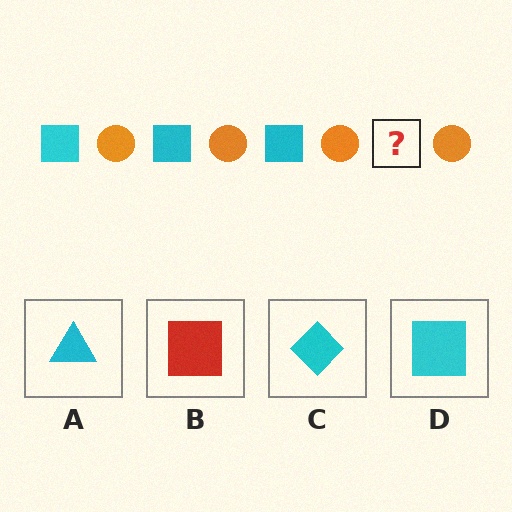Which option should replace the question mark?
Option D.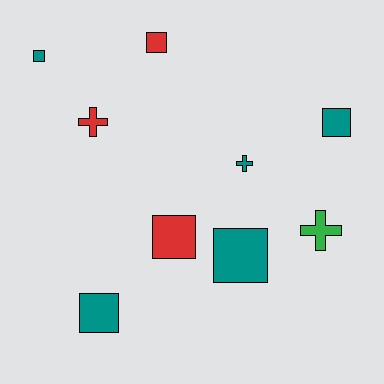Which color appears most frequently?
Teal, with 5 objects.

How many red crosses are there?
There is 1 red cross.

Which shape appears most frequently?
Square, with 6 objects.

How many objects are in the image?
There are 9 objects.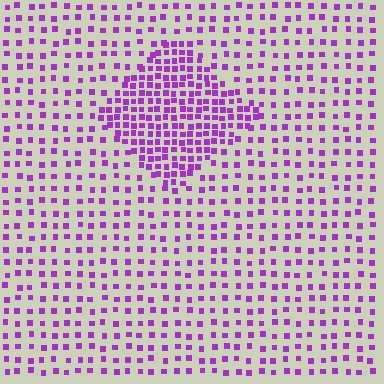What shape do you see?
I see a diamond.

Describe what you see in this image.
The image contains small purple elements arranged at two different densities. A diamond-shaped region is visible where the elements are more densely packed than the surrounding area.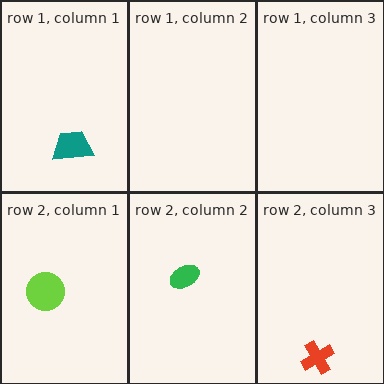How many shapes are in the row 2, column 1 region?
1.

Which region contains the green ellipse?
The row 2, column 2 region.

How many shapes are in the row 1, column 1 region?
1.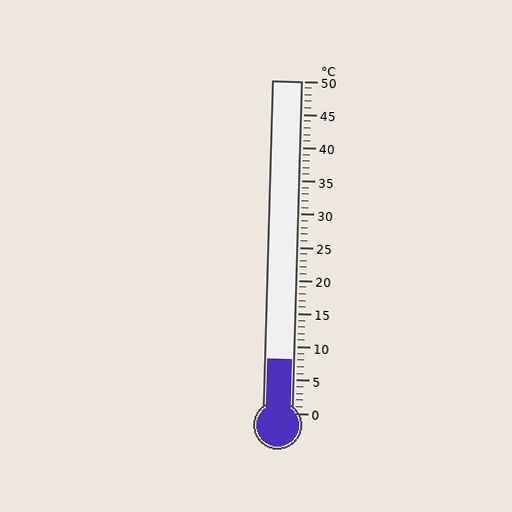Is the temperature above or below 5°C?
The temperature is above 5°C.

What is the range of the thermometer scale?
The thermometer scale ranges from 0°C to 50°C.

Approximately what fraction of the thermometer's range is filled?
The thermometer is filled to approximately 15% of its range.